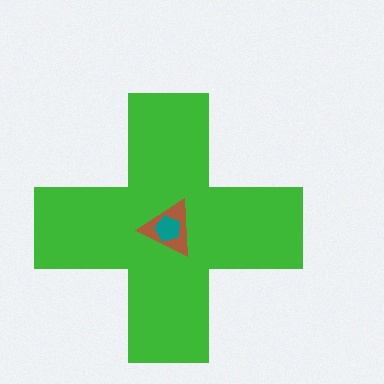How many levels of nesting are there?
3.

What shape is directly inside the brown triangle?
The teal pentagon.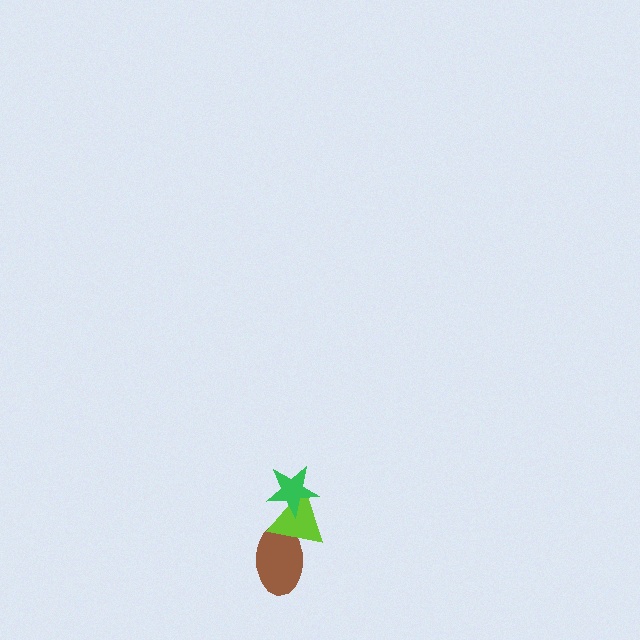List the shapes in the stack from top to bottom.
From top to bottom: the green star, the lime triangle, the brown ellipse.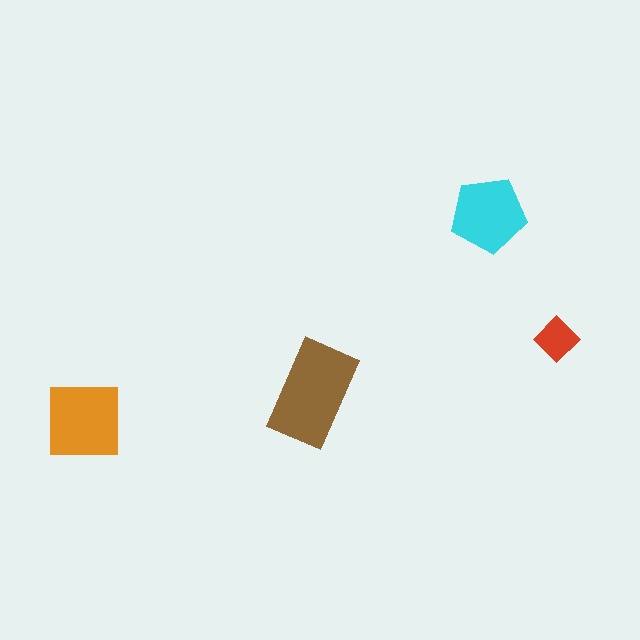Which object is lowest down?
The orange square is bottommost.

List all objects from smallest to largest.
The red diamond, the cyan pentagon, the orange square, the brown rectangle.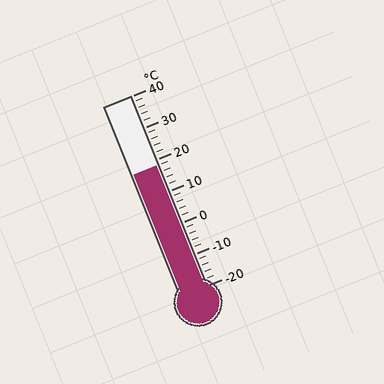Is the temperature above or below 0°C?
The temperature is above 0°C.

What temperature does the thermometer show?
The thermometer shows approximately 18°C.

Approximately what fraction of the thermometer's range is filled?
The thermometer is filled to approximately 65% of its range.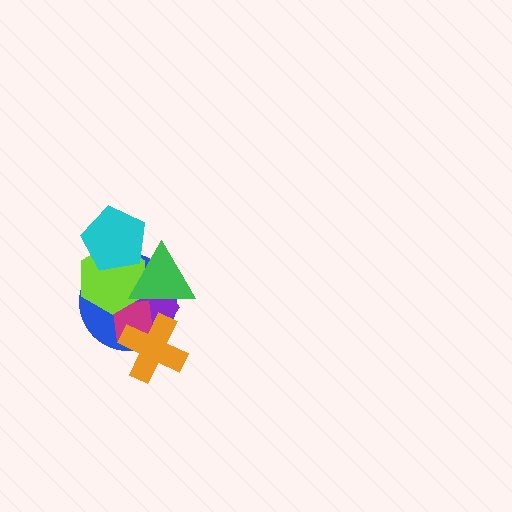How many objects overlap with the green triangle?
5 objects overlap with the green triangle.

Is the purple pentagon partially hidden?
Yes, it is partially covered by another shape.